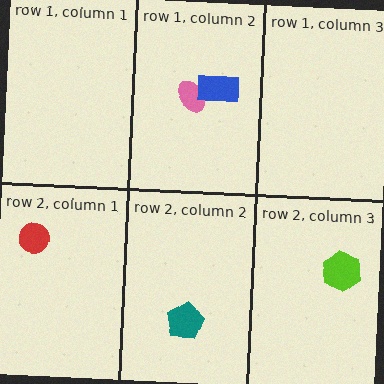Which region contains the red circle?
The row 2, column 1 region.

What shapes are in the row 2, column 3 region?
The lime hexagon.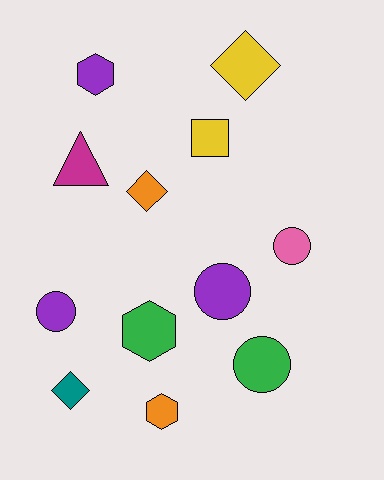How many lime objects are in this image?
There are no lime objects.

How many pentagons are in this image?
There are no pentagons.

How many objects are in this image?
There are 12 objects.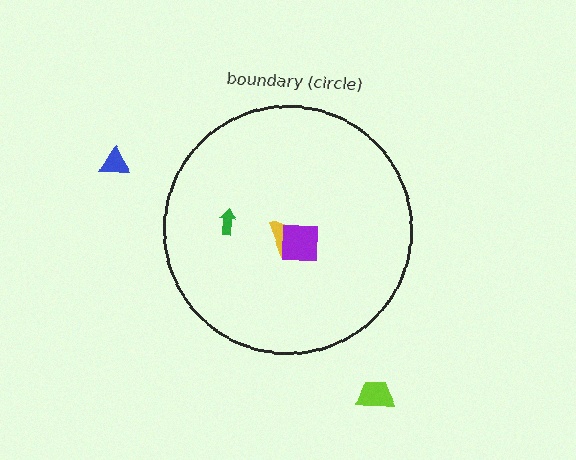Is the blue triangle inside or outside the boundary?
Outside.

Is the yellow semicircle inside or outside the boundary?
Inside.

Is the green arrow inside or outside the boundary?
Inside.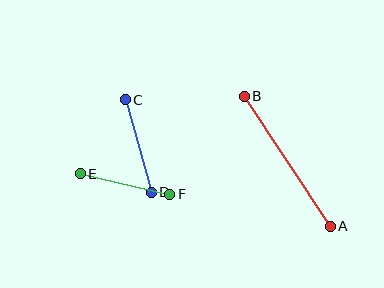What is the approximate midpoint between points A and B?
The midpoint is at approximately (287, 161) pixels.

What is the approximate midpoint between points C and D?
The midpoint is at approximately (138, 146) pixels.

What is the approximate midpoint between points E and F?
The midpoint is at approximately (125, 184) pixels.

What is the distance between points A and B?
The distance is approximately 156 pixels.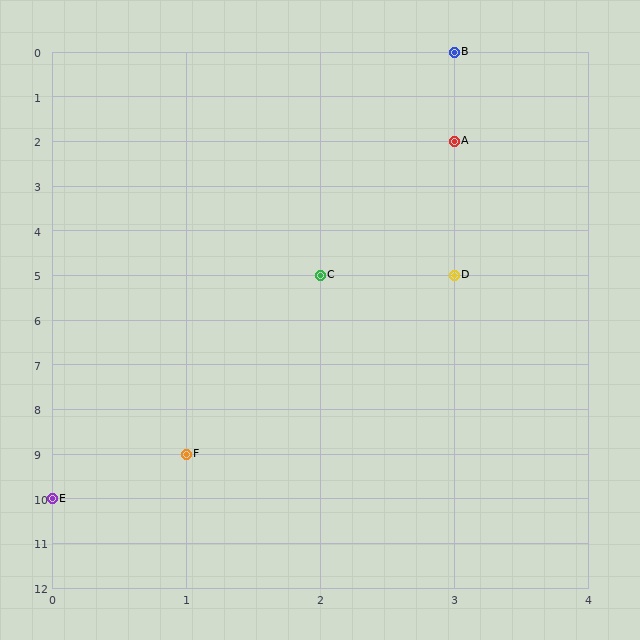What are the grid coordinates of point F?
Point F is at grid coordinates (1, 9).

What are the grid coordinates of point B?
Point B is at grid coordinates (3, 0).